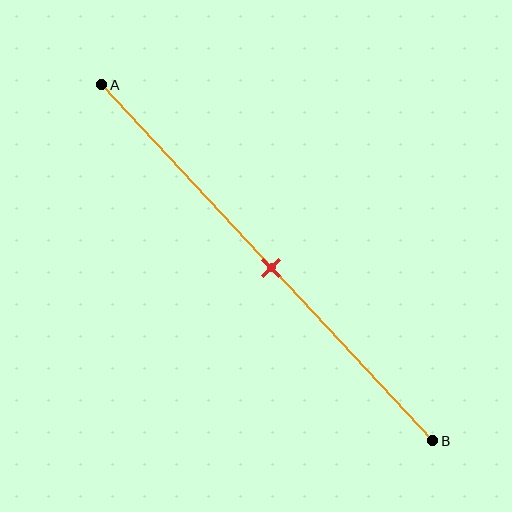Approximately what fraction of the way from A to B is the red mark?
The red mark is approximately 50% of the way from A to B.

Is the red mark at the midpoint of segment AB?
Yes, the mark is approximately at the midpoint.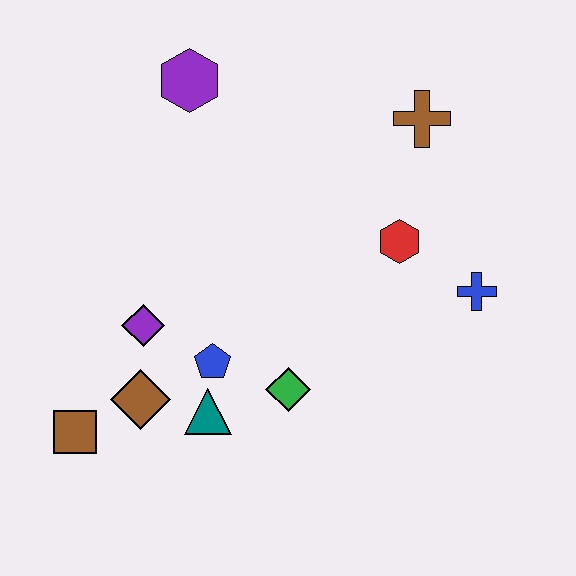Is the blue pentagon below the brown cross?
Yes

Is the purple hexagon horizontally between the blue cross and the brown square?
Yes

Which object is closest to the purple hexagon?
The brown cross is closest to the purple hexagon.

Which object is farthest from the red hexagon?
The brown square is farthest from the red hexagon.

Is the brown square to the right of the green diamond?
No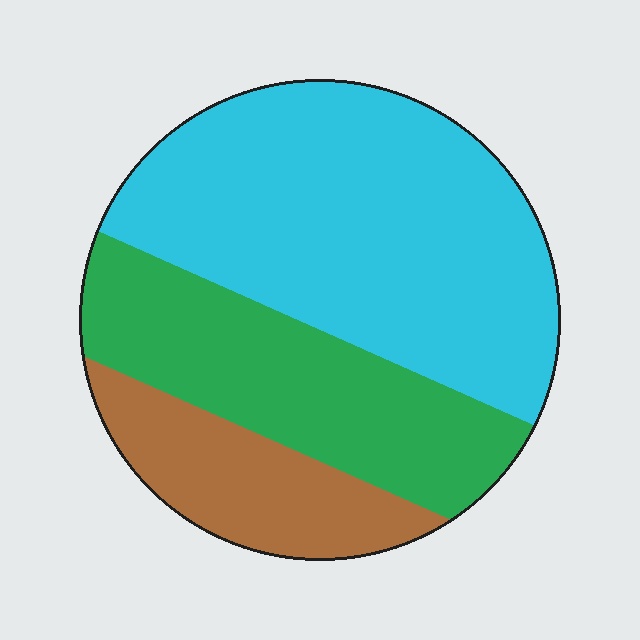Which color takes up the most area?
Cyan, at roughly 50%.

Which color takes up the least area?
Brown, at roughly 20%.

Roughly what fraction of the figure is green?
Green takes up about one third (1/3) of the figure.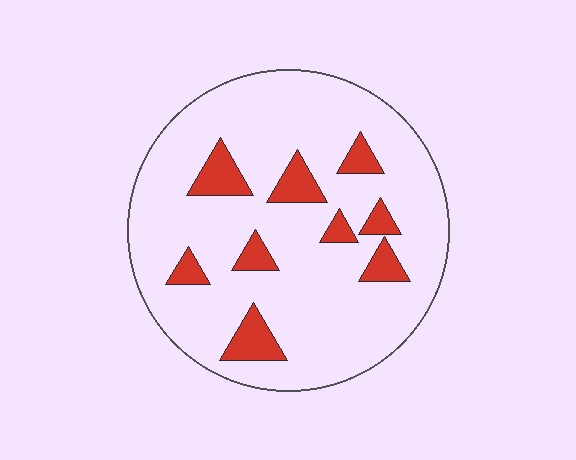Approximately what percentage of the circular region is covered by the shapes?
Approximately 15%.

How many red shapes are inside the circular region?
9.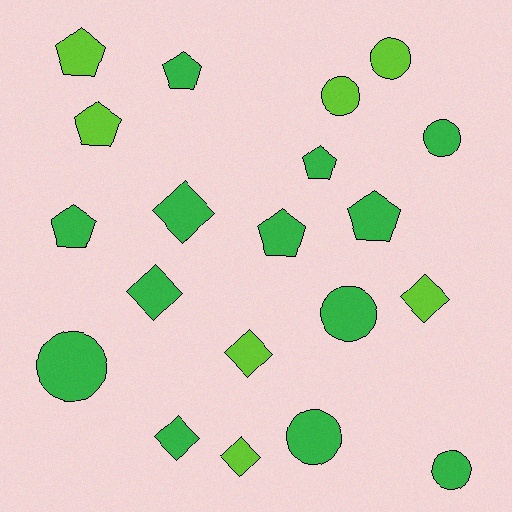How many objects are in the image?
There are 20 objects.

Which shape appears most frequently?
Circle, with 7 objects.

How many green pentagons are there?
There are 5 green pentagons.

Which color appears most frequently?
Green, with 13 objects.